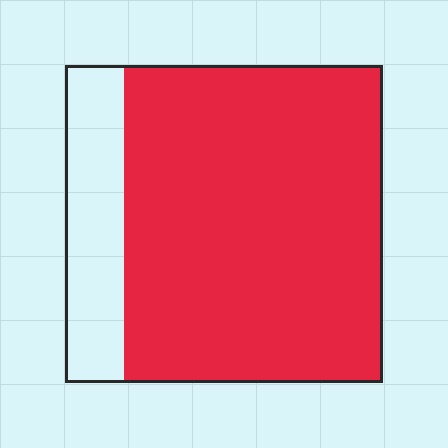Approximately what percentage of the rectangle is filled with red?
Approximately 80%.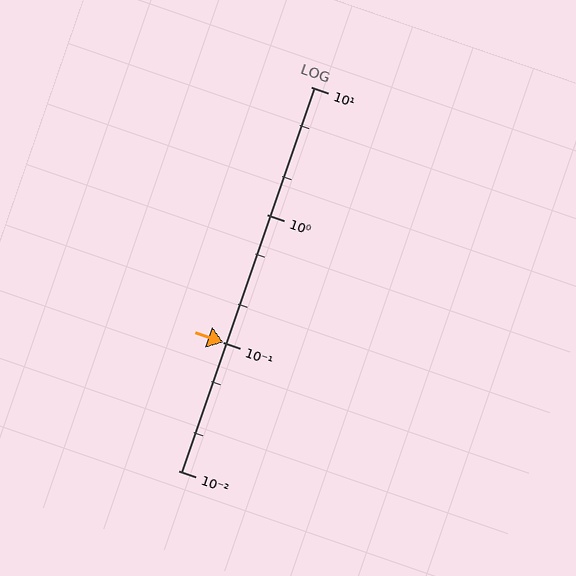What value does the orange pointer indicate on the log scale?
The pointer indicates approximately 0.1.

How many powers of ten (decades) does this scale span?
The scale spans 3 decades, from 0.01 to 10.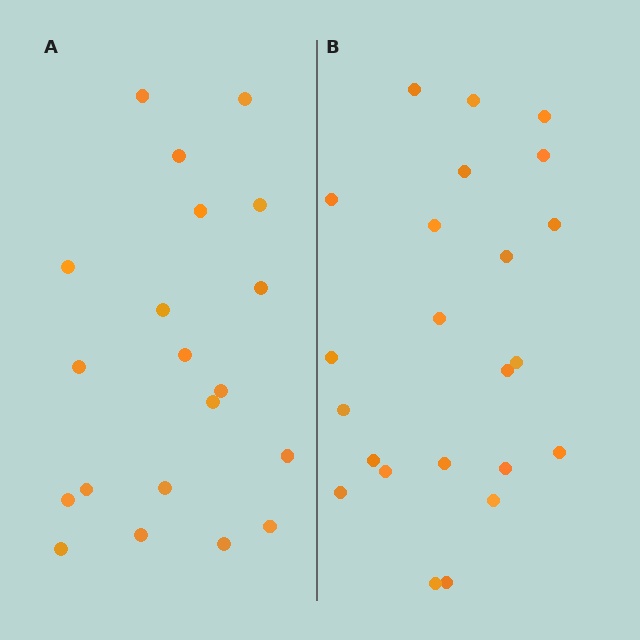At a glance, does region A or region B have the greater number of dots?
Region B (the right region) has more dots.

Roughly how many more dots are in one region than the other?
Region B has just a few more — roughly 2 or 3 more dots than region A.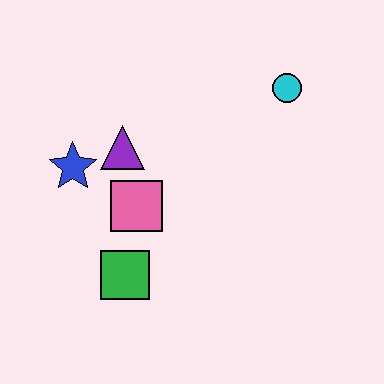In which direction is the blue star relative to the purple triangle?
The blue star is to the left of the purple triangle.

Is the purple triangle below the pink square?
No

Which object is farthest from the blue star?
The cyan circle is farthest from the blue star.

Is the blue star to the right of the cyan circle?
No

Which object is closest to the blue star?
The purple triangle is closest to the blue star.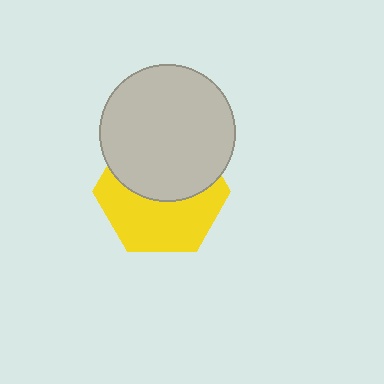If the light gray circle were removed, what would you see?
You would see the complete yellow hexagon.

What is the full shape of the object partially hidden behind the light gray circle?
The partially hidden object is a yellow hexagon.